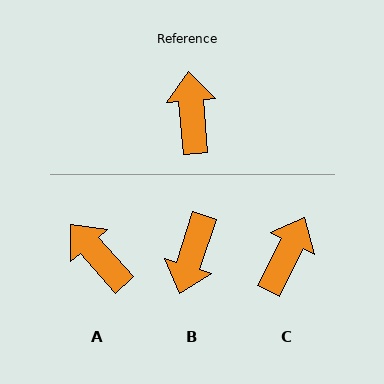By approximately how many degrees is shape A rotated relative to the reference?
Approximately 37 degrees counter-clockwise.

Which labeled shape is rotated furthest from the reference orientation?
B, about 157 degrees away.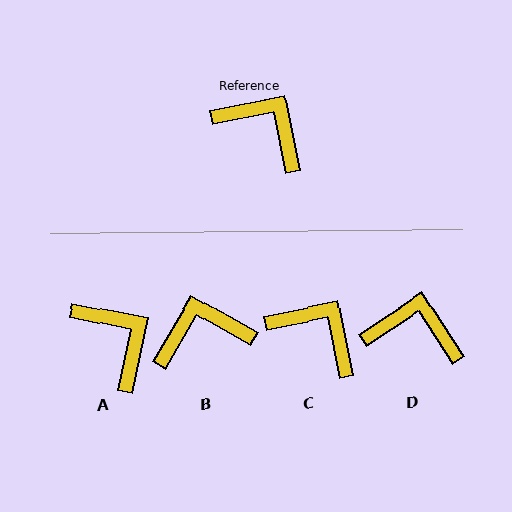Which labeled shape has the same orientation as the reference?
C.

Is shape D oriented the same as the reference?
No, it is off by about 21 degrees.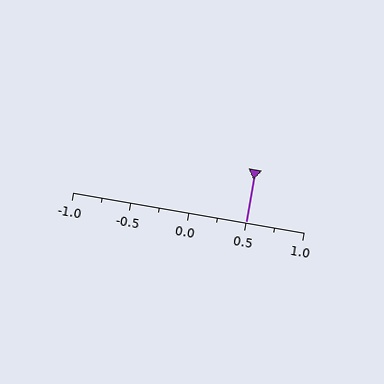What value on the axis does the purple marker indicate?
The marker indicates approximately 0.5.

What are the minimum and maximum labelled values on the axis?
The axis runs from -1.0 to 1.0.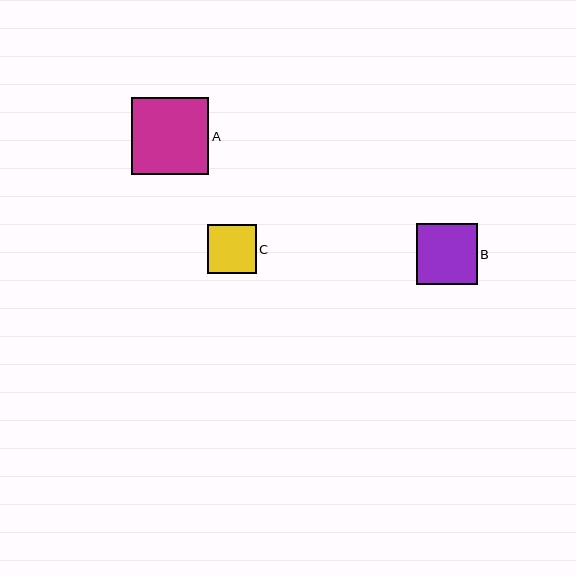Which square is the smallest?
Square C is the smallest with a size of approximately 49 pixels.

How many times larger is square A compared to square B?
Square A is approximately 1.3 times the size of square B.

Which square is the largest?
Square A is the largest with a size of approximately 77 pixels.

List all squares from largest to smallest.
From largest to smallest: A, B, C.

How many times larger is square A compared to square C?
Square A is approximately 1.6 times the size of square C.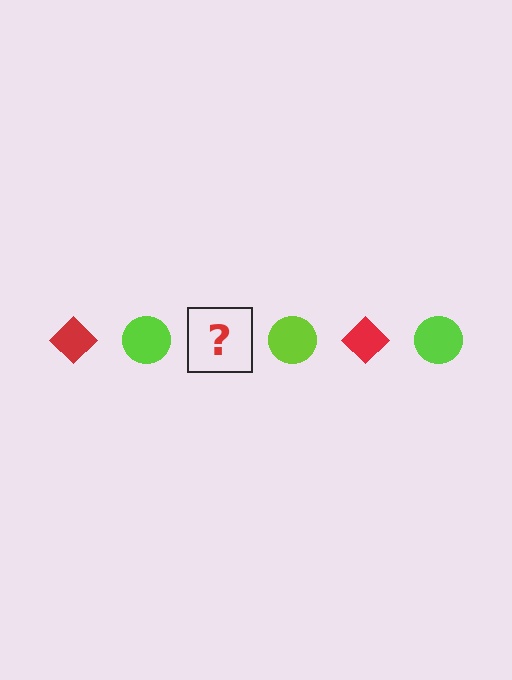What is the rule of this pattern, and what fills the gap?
The rule is that the pattern alternates between red diamond and lime circle. The gap should be filled with a red diamond.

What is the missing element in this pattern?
The missing element is a red diamond.